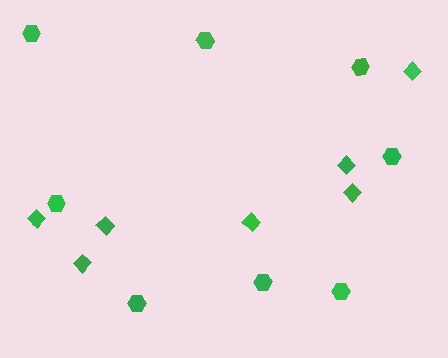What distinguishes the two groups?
There are 2 groups: one group of diamonds (7) and one group of hexagons (8).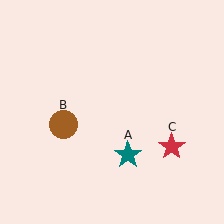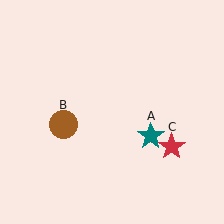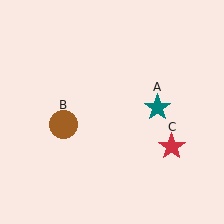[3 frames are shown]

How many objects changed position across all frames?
1 object changed position: teal star (object A).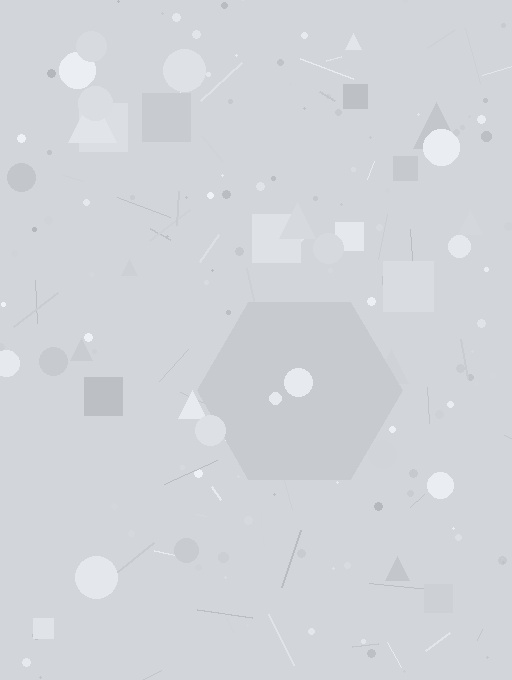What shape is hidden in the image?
A hexagon is hidden in the image.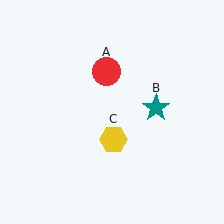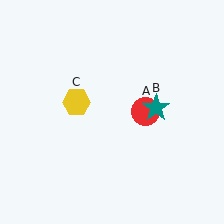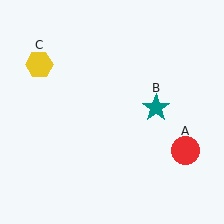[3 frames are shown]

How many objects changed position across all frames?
2 objects changed position: red circle (object A), yellow hexagon (object C).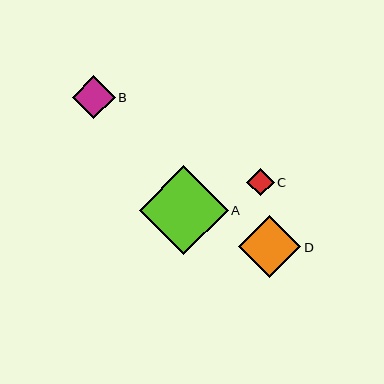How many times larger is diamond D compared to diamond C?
Diamond D is approximately 2.3 times the size of diamond C.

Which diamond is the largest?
Diamond A is the largest with a size of approximately 89 pixels.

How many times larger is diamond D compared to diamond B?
Diamond D is approximately 1.4 times the size of diamond B.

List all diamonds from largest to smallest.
From largest to smallest: A, D, B, C.